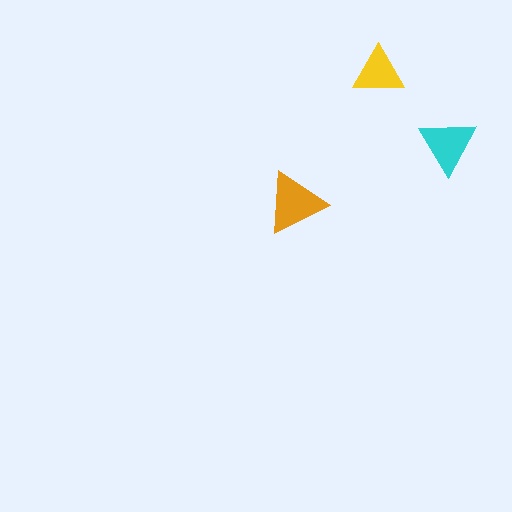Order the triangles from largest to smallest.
the orange one, the cyan one, the yellow one.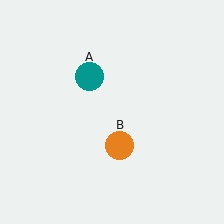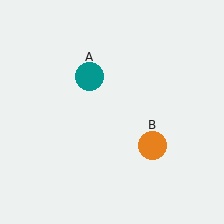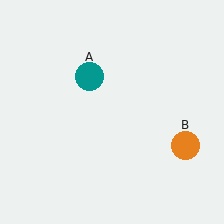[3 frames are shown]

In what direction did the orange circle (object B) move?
The orange circle (object B) moved right.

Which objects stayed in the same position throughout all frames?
Teal circle (object A) remained stationary.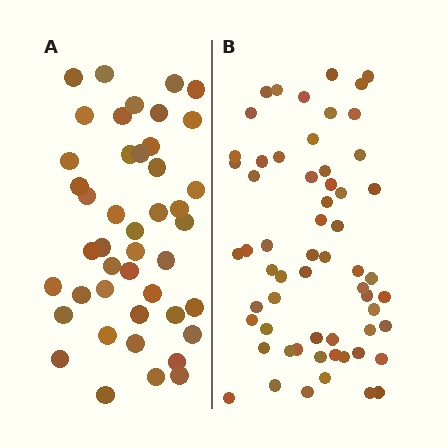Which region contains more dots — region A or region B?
Region B (the right region) has more dots.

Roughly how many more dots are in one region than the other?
Region B has approximately 15 more dots than region A.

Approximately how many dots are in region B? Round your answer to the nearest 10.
About 60 dots.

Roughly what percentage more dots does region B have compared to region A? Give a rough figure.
About 35% more.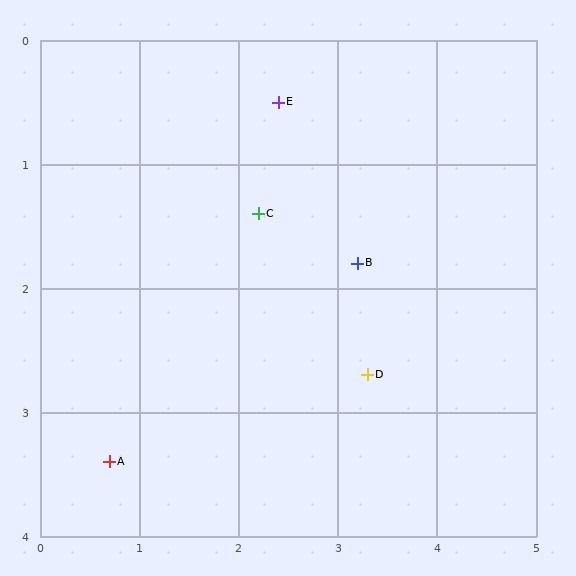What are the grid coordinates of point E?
Point E is at approximately (2.4, 0.5).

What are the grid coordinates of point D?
Point D is at approximately (3.3, 2.7).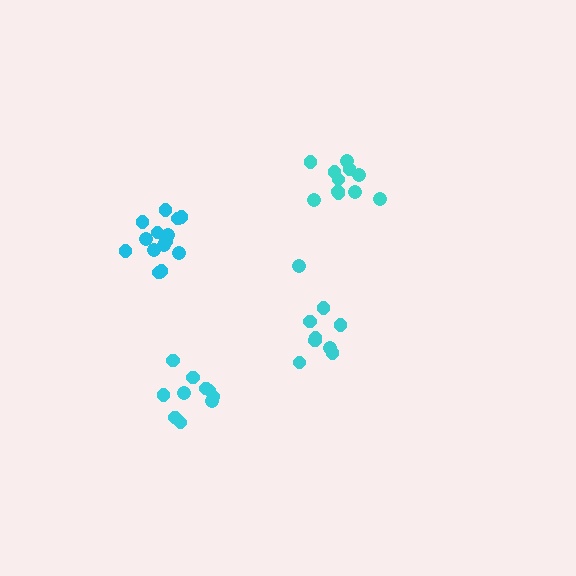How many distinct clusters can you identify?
There are 4 distinct clusters.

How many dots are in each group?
Group 1: 9 dots, Group 2: 14 dots, Group 3: 11 dots, Group 4: 10 dots (44 total).